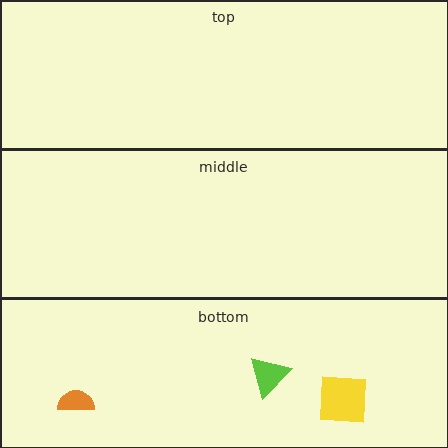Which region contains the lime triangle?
The bottom region.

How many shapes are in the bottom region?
3.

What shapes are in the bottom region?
The lime triangle, the yellow square, the orange semicircle.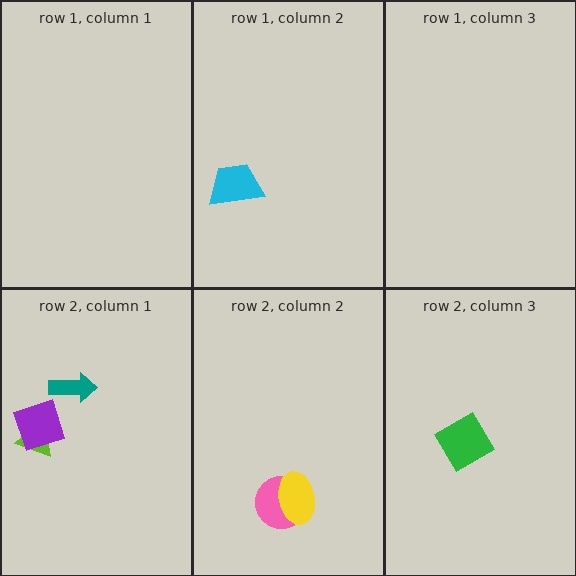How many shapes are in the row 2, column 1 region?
3.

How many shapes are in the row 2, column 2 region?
2.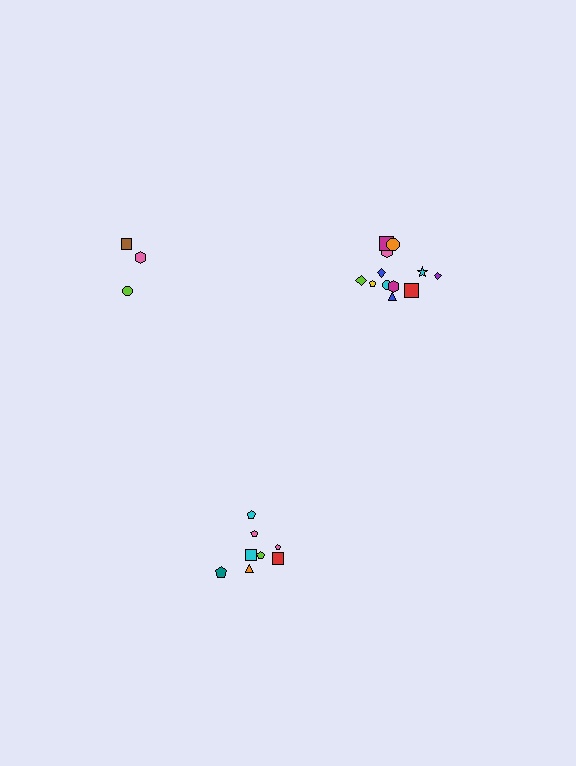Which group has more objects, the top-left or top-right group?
The top-right group.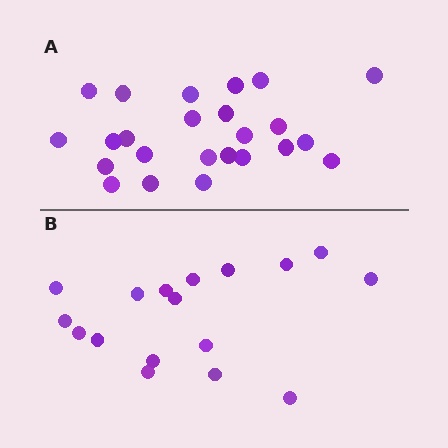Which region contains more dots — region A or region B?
Region A (the top region) has more dots.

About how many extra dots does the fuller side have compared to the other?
Region A has roughly 8 or so more dots than region B.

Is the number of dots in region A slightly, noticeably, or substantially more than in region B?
Region A has noticeably more, but not dramatically so. The ratio is roughly 1.4 to 1.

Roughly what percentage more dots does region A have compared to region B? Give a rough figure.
About 40% more.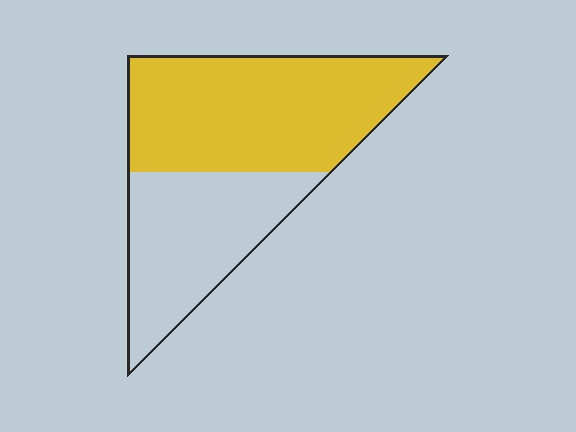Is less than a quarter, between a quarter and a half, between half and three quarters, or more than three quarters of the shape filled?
Between half and three quarters.